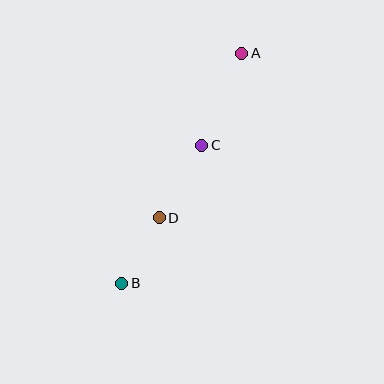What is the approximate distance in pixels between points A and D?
The distance between A and D is approximately 184 pixels.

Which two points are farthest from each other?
Points A and B are farthest from each other.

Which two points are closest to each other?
Points B and D are closest to each other.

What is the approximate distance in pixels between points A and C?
The distance between A and C is approximately 100 pixels.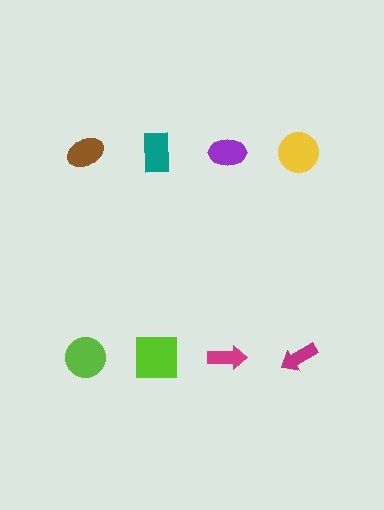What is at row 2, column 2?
A lime square.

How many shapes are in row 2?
4 shapes.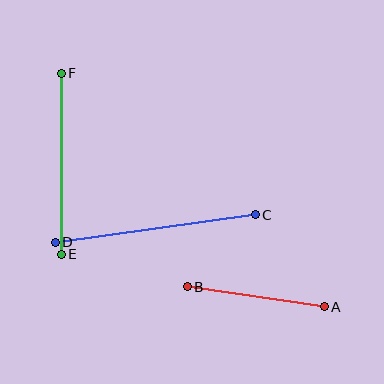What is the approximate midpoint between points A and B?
The midpoint is at approximately (256, 297) pixels.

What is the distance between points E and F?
The distance is approximately 181 pixels.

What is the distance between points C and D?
The distance is approximately 202 pixels.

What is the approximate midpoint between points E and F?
The midpoint is at approximately (61, 164) pixels.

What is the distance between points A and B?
The distance is approximately 139 pixels.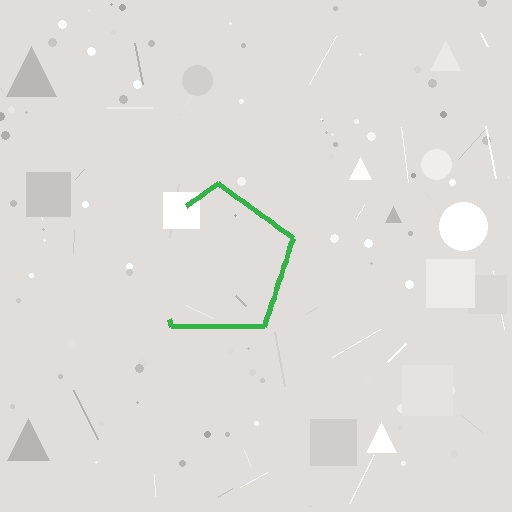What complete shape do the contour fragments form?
The contour fragments form a pentagon.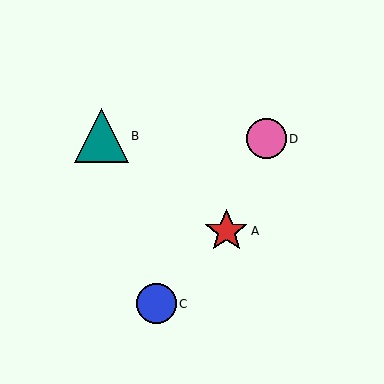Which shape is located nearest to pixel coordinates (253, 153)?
The pink circle (labeled D) at (266, 139) is nearest to that location.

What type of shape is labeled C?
Shape C is a blue circle.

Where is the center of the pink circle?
The center of the pink circle is at (266, 139).